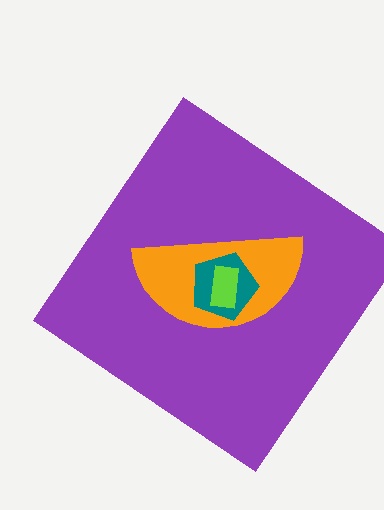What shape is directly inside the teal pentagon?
The lime rectangle.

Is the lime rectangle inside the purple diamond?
Yes.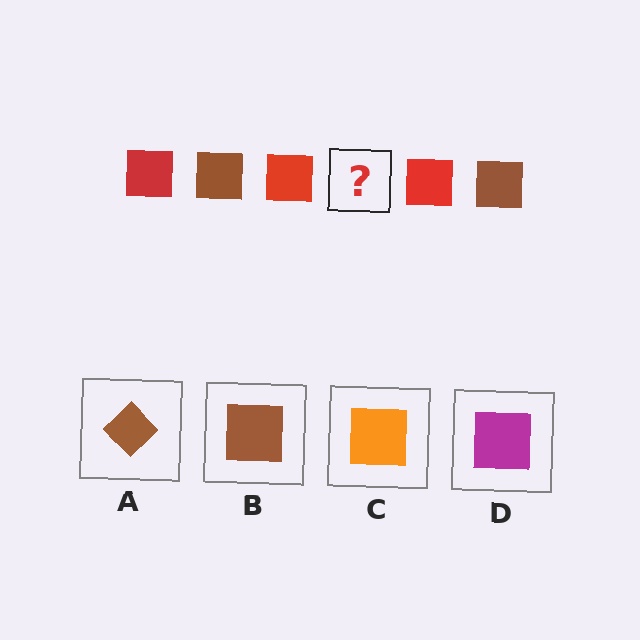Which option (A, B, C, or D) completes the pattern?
B.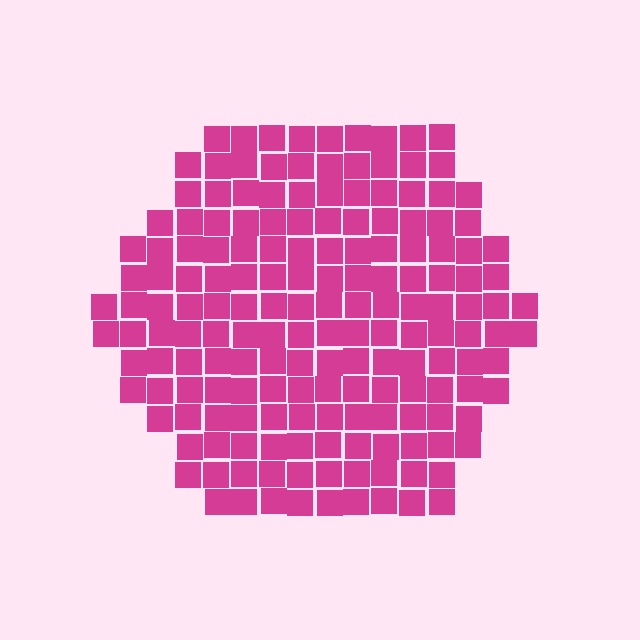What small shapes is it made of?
It is made of small squares.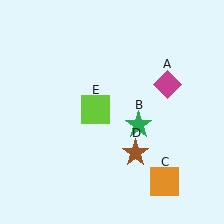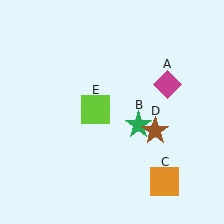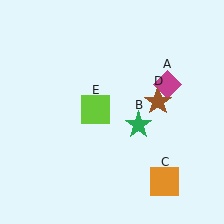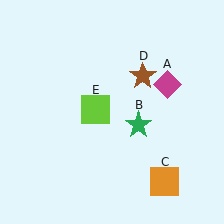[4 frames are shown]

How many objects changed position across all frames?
1 object changed position: brown star (object D).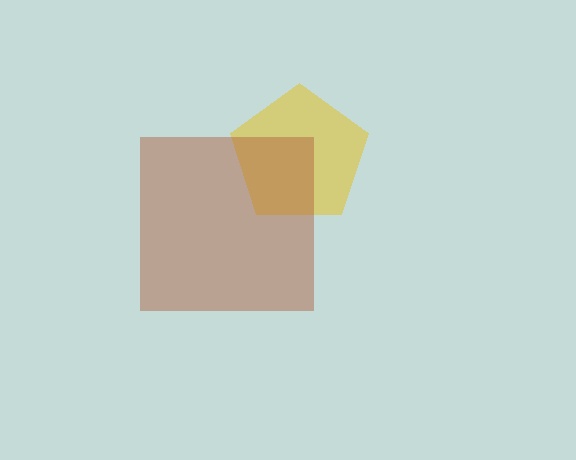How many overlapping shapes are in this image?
There are 2 overlapping shapes in the image.